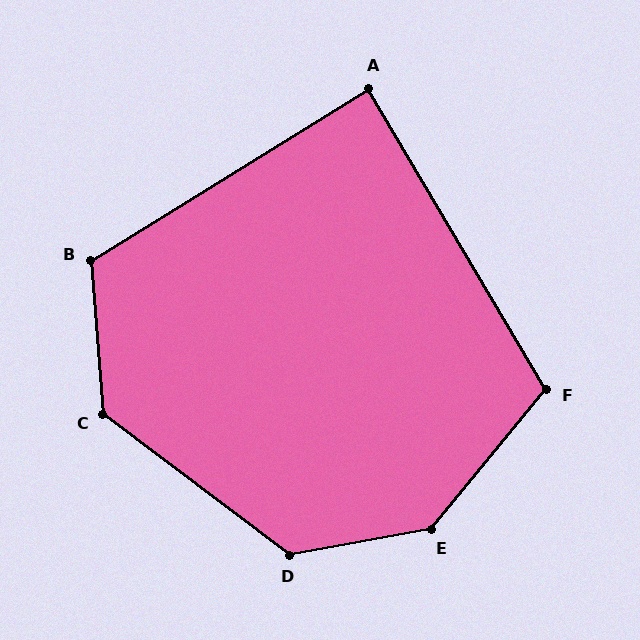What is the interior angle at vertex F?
Approximately 110 degrees (obtuse).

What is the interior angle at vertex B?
Approximately 117 degrees (obtuse).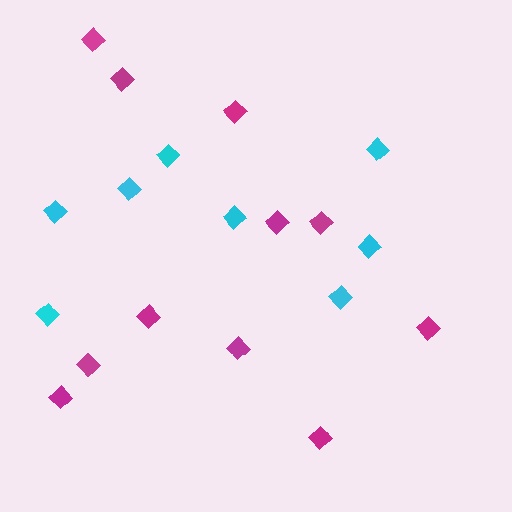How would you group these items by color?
There are 2 groups: one group of cyan diamonds (8) and one group of magenta diamonds (11).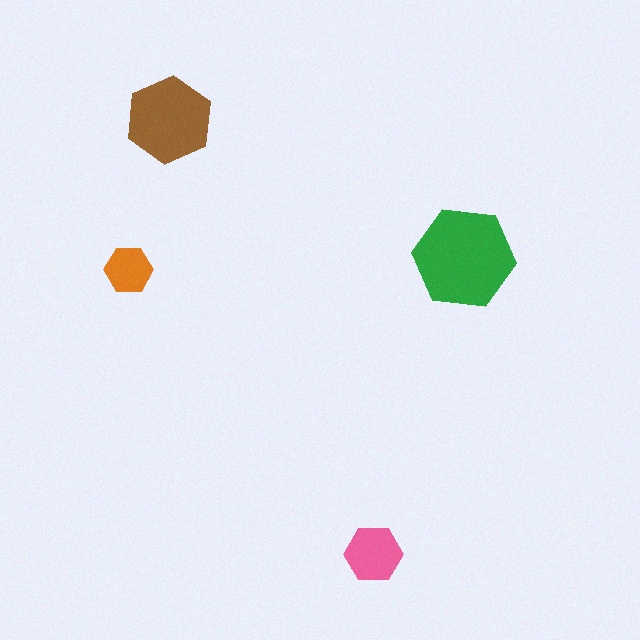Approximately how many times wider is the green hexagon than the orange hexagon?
About 2 times wider.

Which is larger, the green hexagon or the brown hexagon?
The green one.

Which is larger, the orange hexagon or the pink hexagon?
The pink one.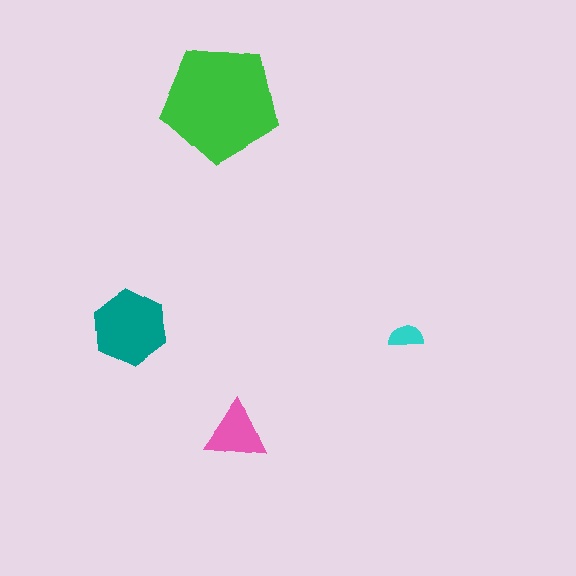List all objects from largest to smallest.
The green pentagon, the teal hexagon, the pink triangle, the cyan semicircle.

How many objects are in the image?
There are 4 objects in the image.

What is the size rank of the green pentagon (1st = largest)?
1st.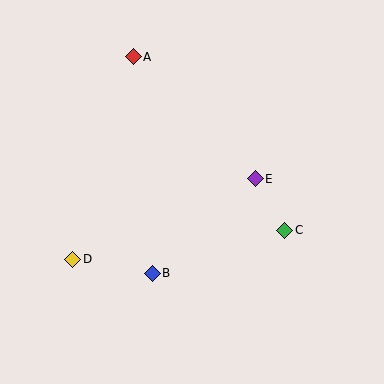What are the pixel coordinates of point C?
Point C is at (285, 230).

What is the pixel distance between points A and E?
The distance between A and E is 173 pixels.